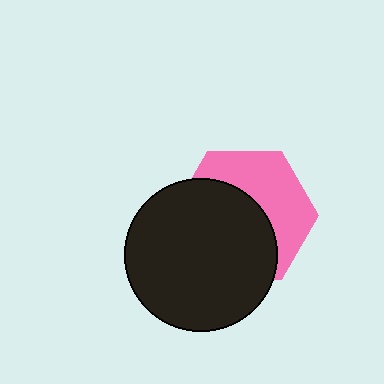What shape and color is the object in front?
The object in front is a black circle.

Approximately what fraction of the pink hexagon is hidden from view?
Roughly 56% of the pink hexagon is hidden behind the black circle.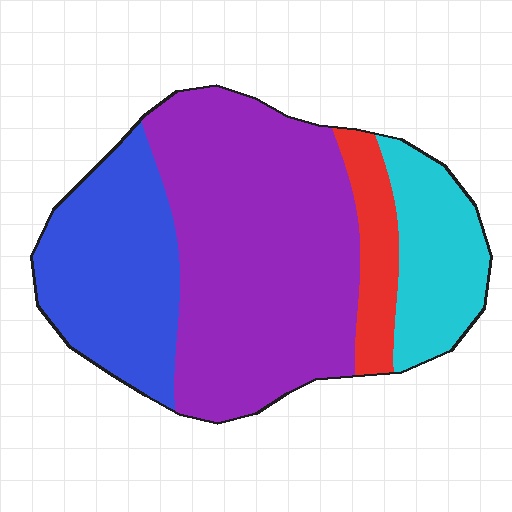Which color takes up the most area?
Purple, at roughly 50%.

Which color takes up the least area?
Red, at roughly 10%.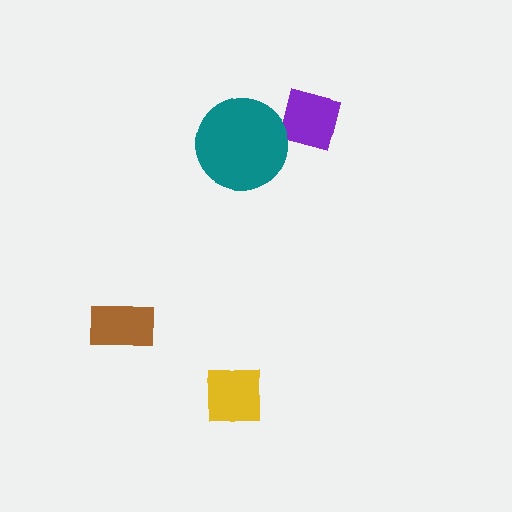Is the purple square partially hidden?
Yes, it is partially covered by another shape.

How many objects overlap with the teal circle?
1 object overlaps with the teal circle.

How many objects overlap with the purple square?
1 object overlaps with the purple square.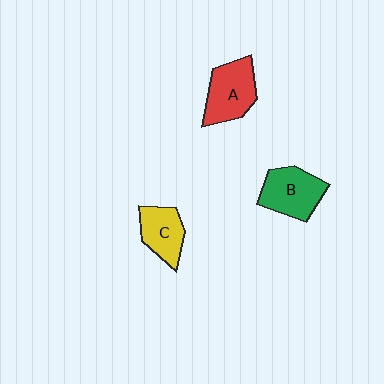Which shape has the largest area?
Shape A (red).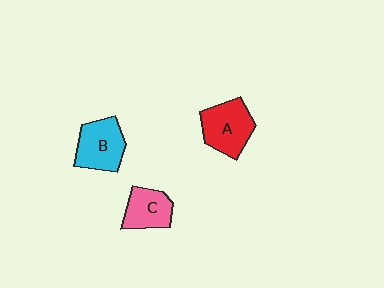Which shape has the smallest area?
Shape C (pink).